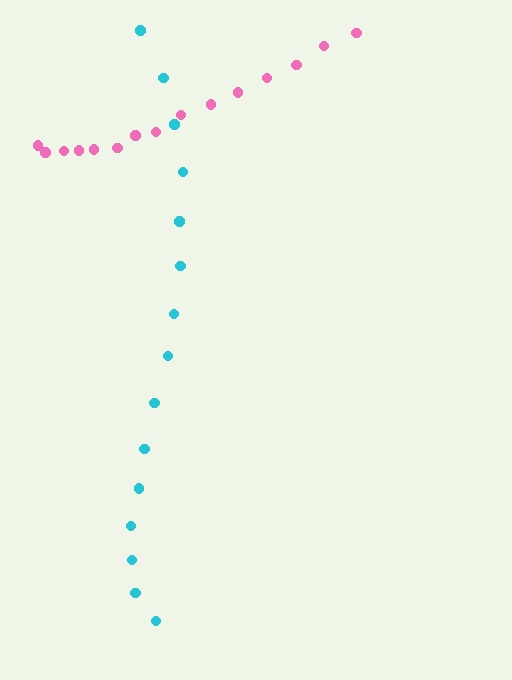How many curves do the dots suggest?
There are 2 distinct paths.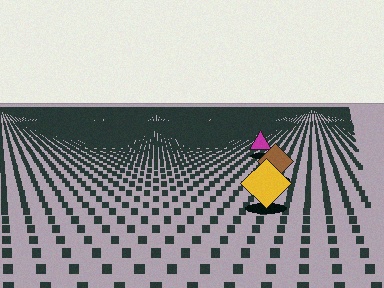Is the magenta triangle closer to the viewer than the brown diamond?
No. The brown diamond is closer — you can tell from the texture gradient: the ground texture is coarser near it.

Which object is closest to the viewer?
The yellow diamond is closest. The texture marks near it are larger and more spread out.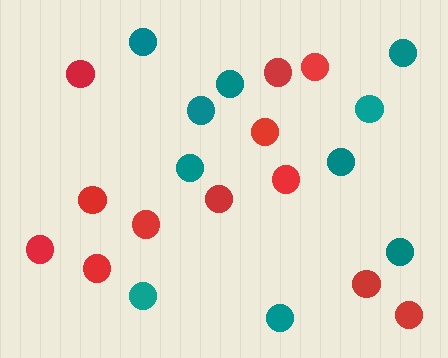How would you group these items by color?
There are 2 groups: one group of red circles (12) and one group of teal circles (10).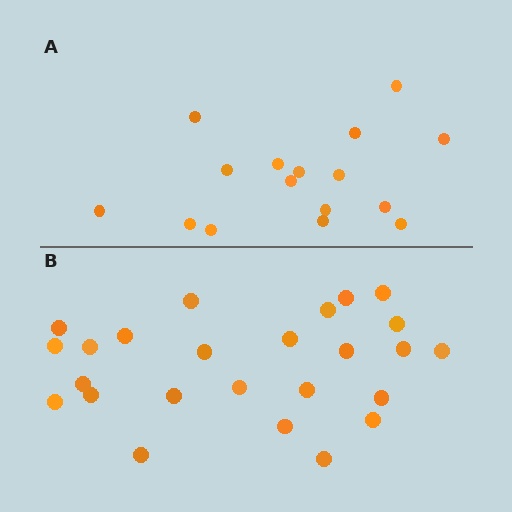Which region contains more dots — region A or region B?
Region B (the bottom region) has more dots.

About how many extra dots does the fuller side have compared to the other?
Region B has roughly 8 or so more dots than region A.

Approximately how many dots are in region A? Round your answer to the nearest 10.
About 20 dots. (The exact count is 16, which rounds to 20.)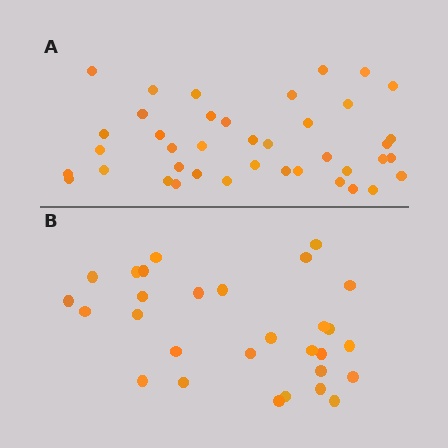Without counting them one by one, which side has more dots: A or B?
Region A (the top region) has more dots.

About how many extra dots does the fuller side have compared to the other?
Region A has roughly 12 or so more dots than region B.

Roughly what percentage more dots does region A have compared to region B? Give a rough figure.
About 40% more.